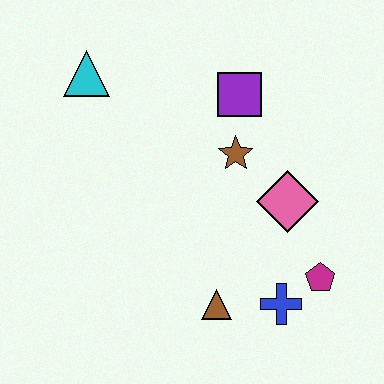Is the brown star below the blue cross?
No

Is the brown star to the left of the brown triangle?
No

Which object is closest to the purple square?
The brown star is closest to the purple square.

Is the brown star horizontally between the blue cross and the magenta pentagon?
No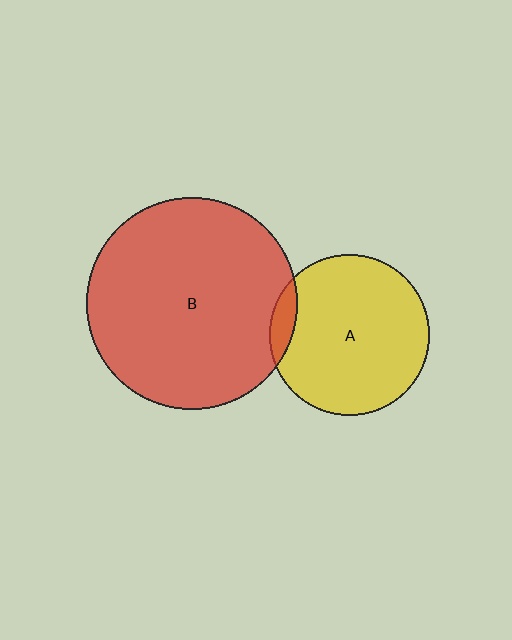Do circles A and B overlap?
Yes.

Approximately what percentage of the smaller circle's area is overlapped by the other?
Approximately 10%.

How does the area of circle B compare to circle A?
Approximately 1.7 times.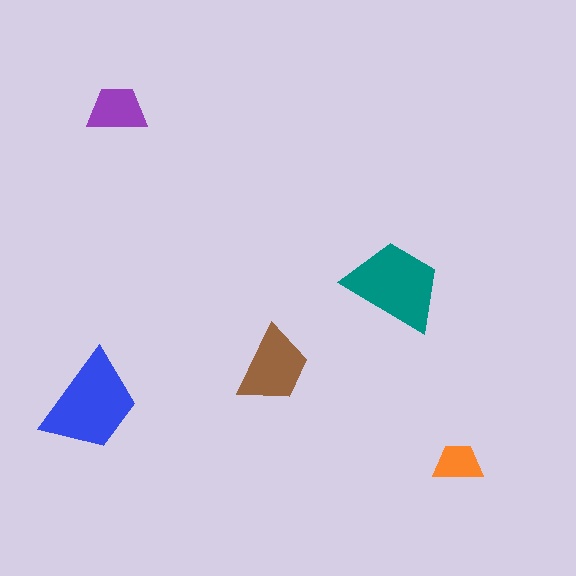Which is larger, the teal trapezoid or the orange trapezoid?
The teal one.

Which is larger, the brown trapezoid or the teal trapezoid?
The teal one.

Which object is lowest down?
The orange trapezoid is bottommost.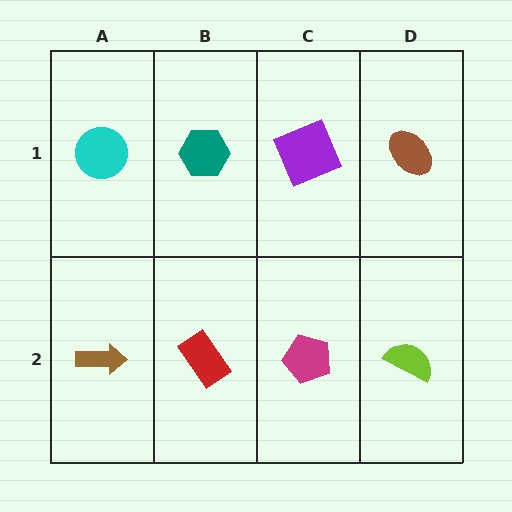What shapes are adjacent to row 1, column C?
A magenta pentagon (row 2, column C), a teal hexagon (row 1, column B), a brown ellipse (row 1, column D).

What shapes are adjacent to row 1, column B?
A red rectangle (row 2, column B), a cyan circle (row 1, column A), a purple square (row 1, column C).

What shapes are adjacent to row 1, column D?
A lime semicircle (row 2, column D), a purple square (row 1, column C).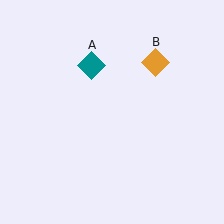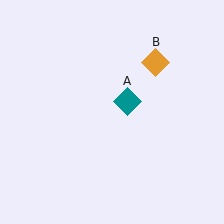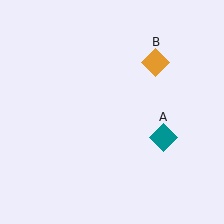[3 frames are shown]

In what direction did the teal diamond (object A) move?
The teal diamond (object A) moved down and to the right.